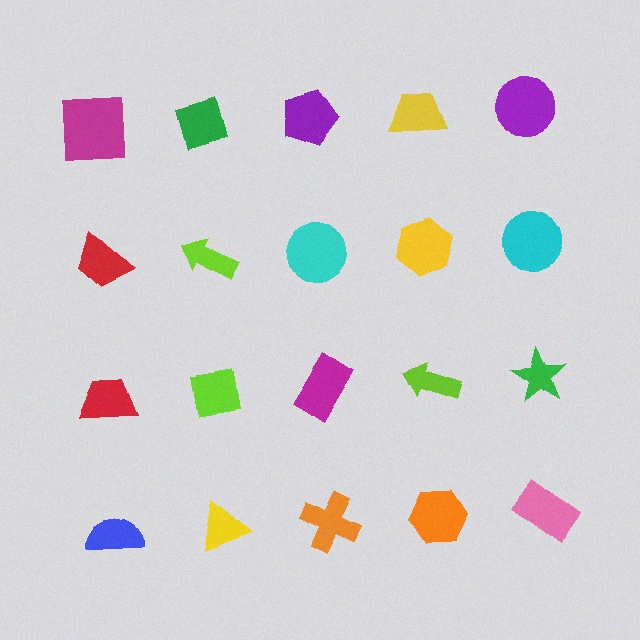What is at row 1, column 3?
A purple pentagon.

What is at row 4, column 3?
An orange cross.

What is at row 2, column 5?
A cyan circle.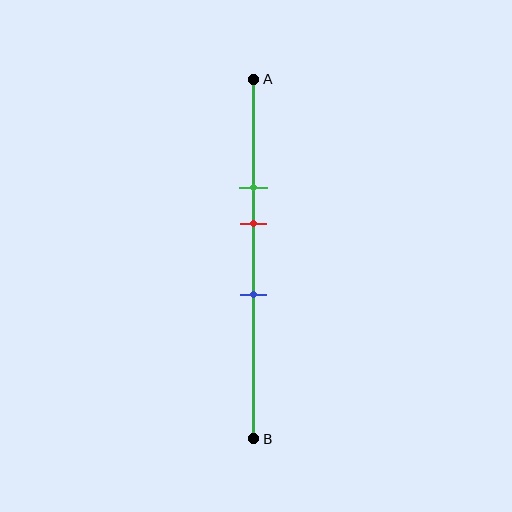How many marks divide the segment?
There are 3 marks dividing the segment.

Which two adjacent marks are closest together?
The green and red marks are the closest adjacent pair.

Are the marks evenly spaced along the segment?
Yes, the marks are approximately evenly spaced.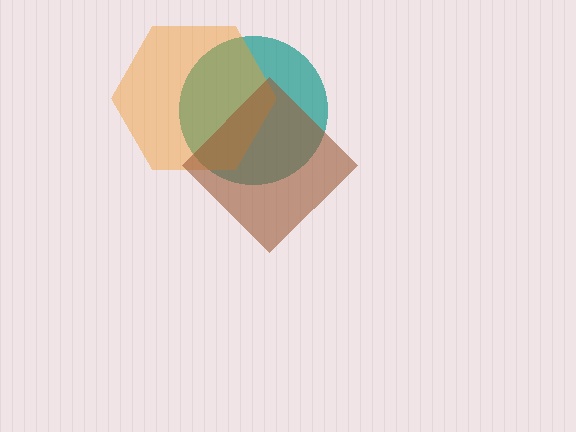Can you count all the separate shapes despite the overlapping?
Yes, there are 3 separate shapes.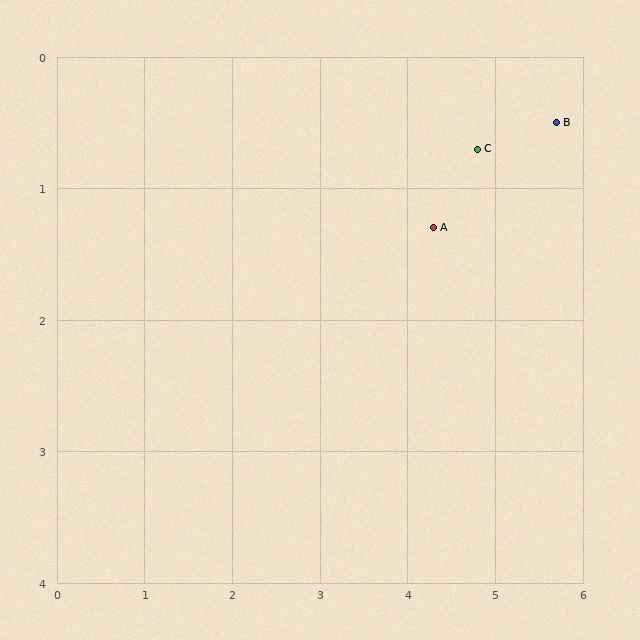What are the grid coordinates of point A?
Point A is at approximately (4.3, 1.3).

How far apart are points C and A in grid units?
Points C and A are about 0.8 grid units apart.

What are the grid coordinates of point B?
Point B is at approximately (5.7, 0.5).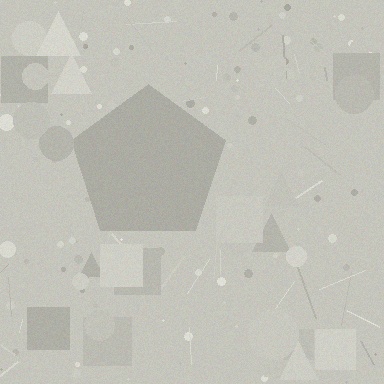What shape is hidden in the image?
A pentagon is hidden in the image.